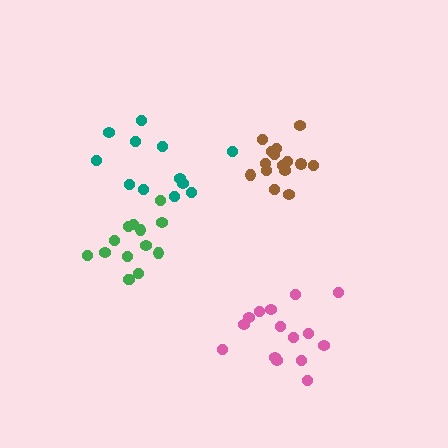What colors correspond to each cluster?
The clusters are colored: pink, brown, green, teal.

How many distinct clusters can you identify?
There are 4 distinct clusters.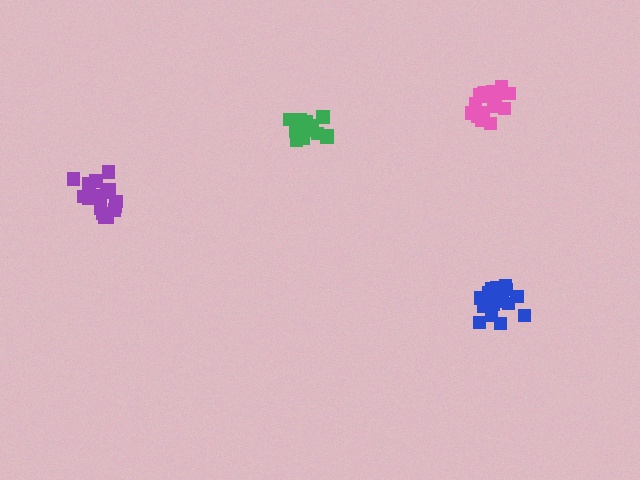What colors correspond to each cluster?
The clusters are colored: pink, purple, green, blue.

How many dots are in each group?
Group 1: 19 dots, Group 2: 17 dots, Group 3: 14 dots, Group 4: 17 dots (67 total).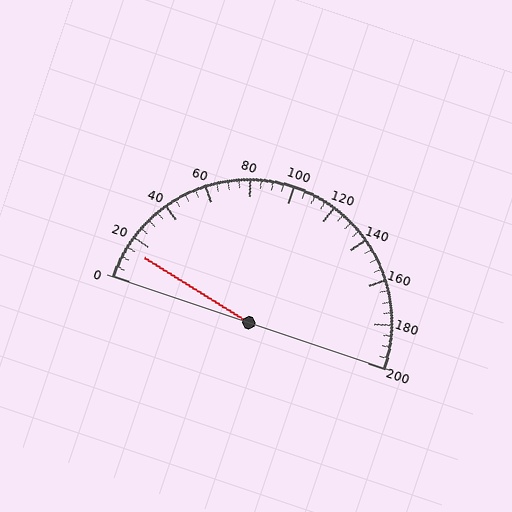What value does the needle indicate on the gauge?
The needle indicates approximately 15.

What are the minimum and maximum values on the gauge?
The gauge ranges from 0 to 200.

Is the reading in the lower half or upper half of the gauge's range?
The reading is in the lower half of the range (0 to 200).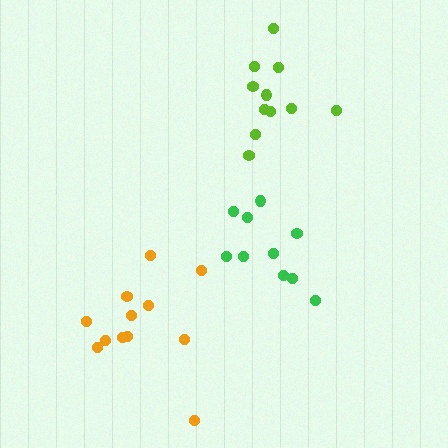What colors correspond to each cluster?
The clusters are colored: green, orange, lime.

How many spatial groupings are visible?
There are 3 spatial groupings.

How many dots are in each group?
Group 1: 10 dots, Group 2: 12 dots, Group 3: 11 dots (33 total).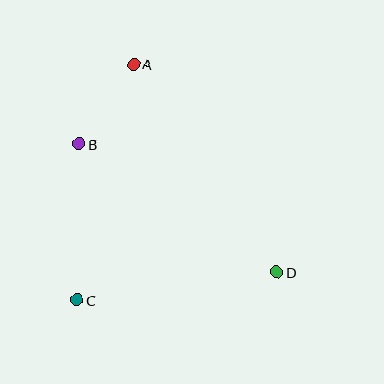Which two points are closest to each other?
Points A and B are closest to each other.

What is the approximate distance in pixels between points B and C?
The distance between B and C is approximately 156 pixels.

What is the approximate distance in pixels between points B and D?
The distance between B and D is approximately 236 pixels.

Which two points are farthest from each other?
Points A and D are farthest from each other.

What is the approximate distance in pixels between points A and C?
The distance between A and C is approximately 243 pixels.